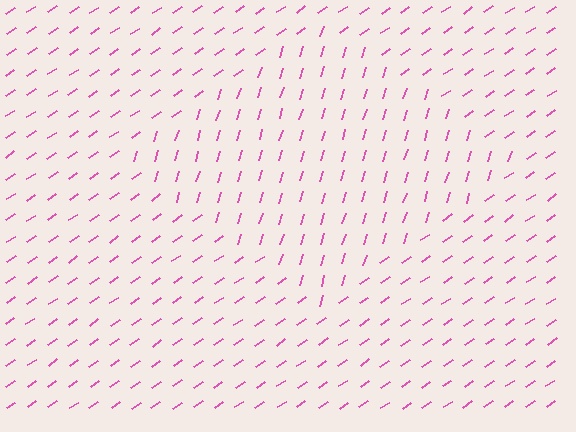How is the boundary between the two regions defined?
The boundary is defined purely by a change in line orientation (approximately 38 degrees difference). All lines are the same color and thickness.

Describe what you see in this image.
The image is filled with small pink line segments. A diamond region in the image has lines oriented differently from the surrounding lines, creating a visible texture boundary.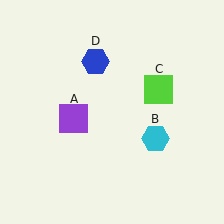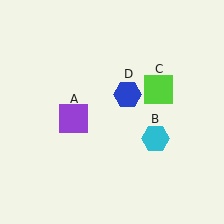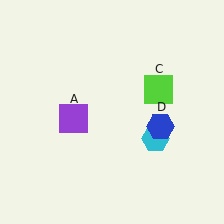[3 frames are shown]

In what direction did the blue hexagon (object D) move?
The blue hexagon (object D) moved down and to the right.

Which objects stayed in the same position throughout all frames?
Purple square (object A) and cyan hexagon (object B) and lime square (object C) remained stationary.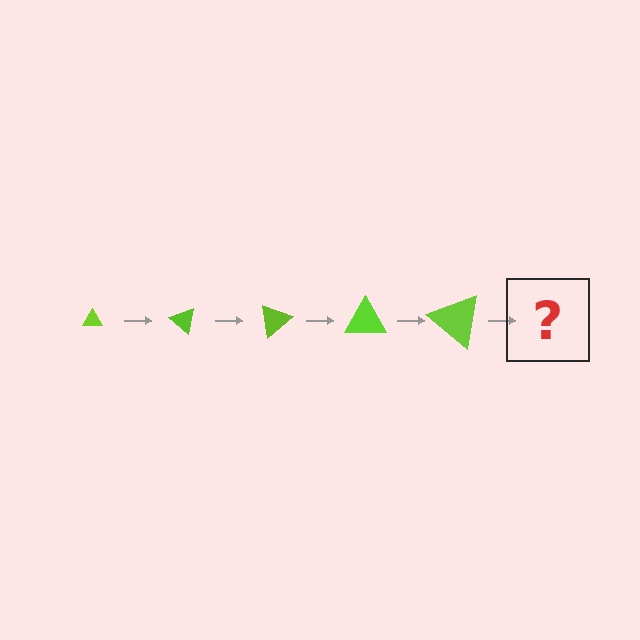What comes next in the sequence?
The next element should be a triangle, larger than the previous one and rotated 200 degrees from the start.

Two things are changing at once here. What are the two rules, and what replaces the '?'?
The two rules are that the triangle grows larger each step and it rotates 40 degrees each step. The '?' should be a triangle, larger than the previous one and rotated 200 degrees from the start.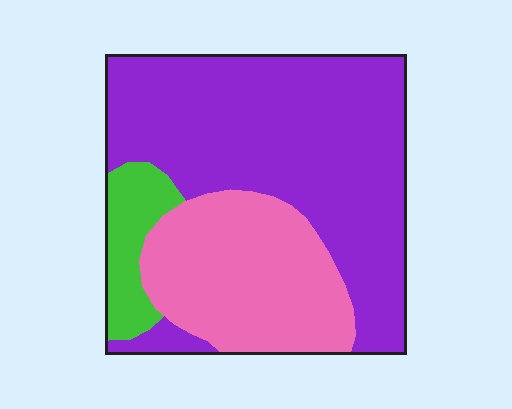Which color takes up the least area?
Green, at roughly 10%.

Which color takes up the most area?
Purple, at roughly 60%.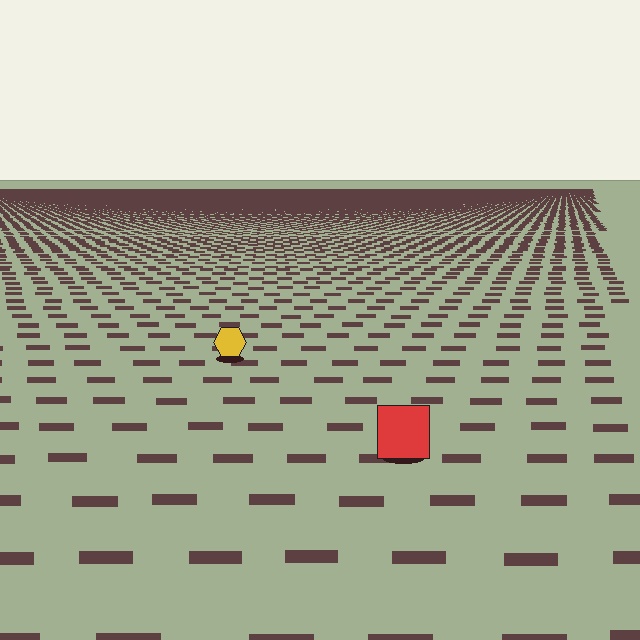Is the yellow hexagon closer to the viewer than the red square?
No. The red square is closer — you can tell from the texture gradient: the ground texture is coarser near it.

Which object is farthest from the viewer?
The yellow hexagon is farthest from the viewer. It appears smaller and the ground texture around it is denser.